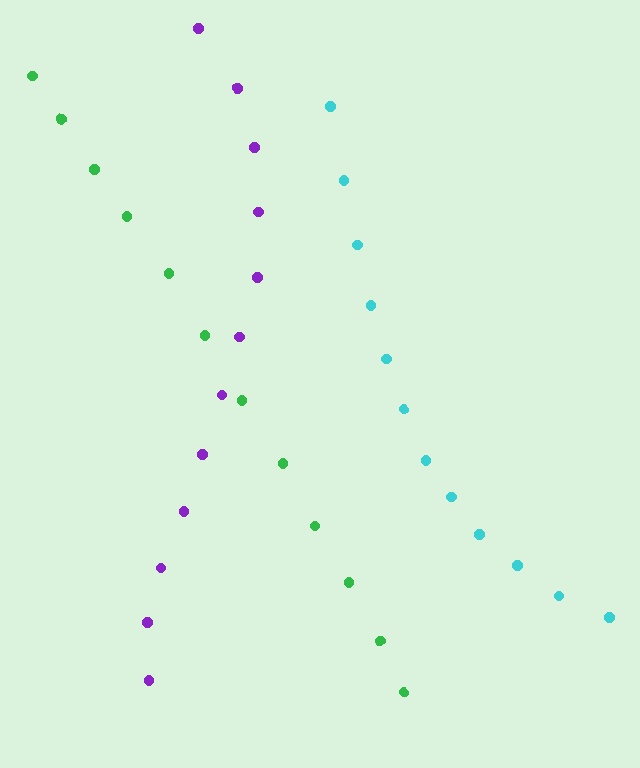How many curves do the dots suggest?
There are 3 distinct paths.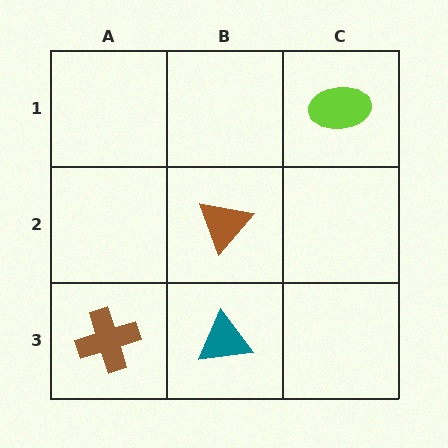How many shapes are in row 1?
1 shape.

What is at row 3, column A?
A brown cross.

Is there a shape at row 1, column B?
No, that cell is empty.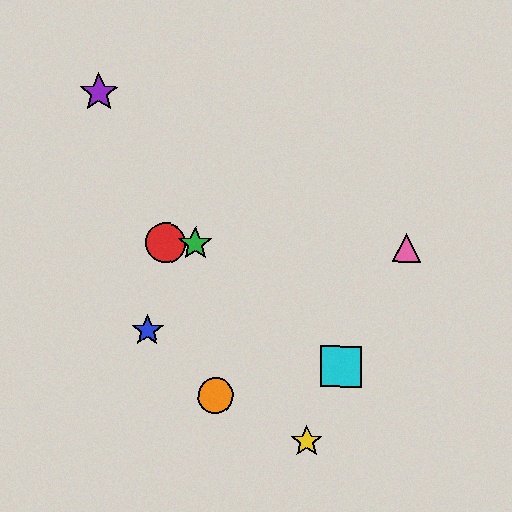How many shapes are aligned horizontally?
3 shapes (the red circle, the green star, the pink triangle) are aligned horizontally.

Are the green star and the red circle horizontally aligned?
Yes, both are at y≈244.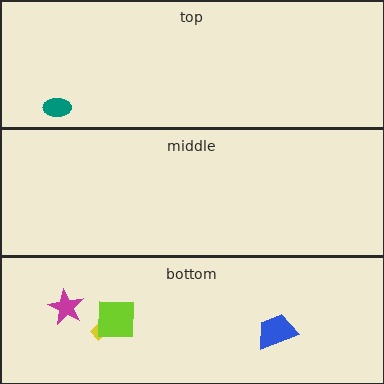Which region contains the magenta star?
The bottom region.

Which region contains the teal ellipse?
The top region.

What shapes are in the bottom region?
The blue trapezoid, the magenta star, the yellow arrow, the lime square.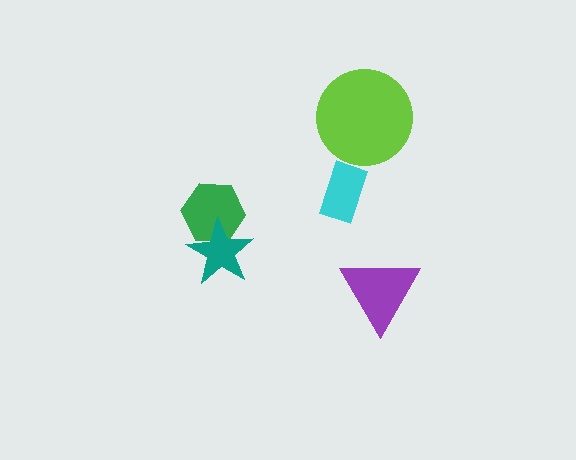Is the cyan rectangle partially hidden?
No, no other shape covers it.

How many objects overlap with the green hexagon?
1 object overlaps with the green hexagon.